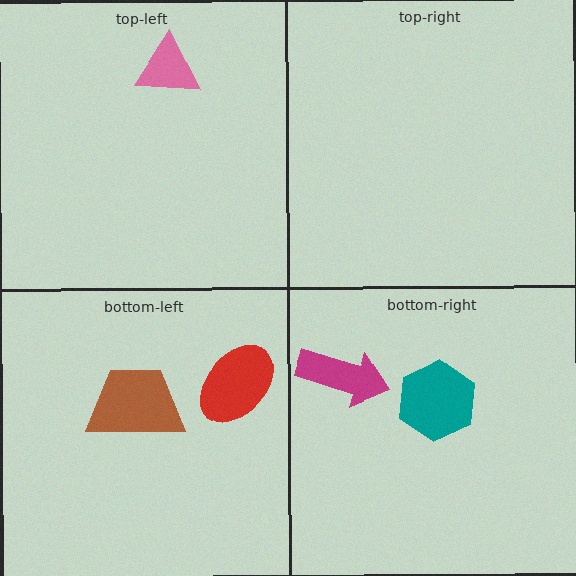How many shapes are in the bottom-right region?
2.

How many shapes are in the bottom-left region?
2.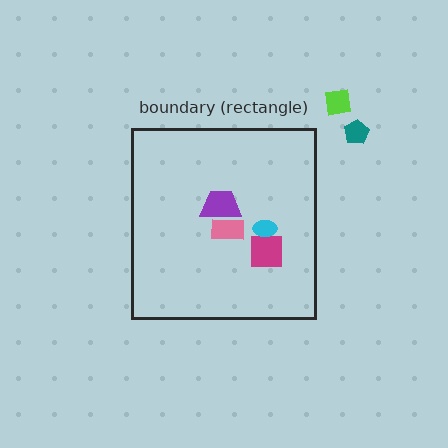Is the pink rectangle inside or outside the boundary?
Inside.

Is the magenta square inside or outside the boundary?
Inside.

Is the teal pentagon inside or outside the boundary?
Outside.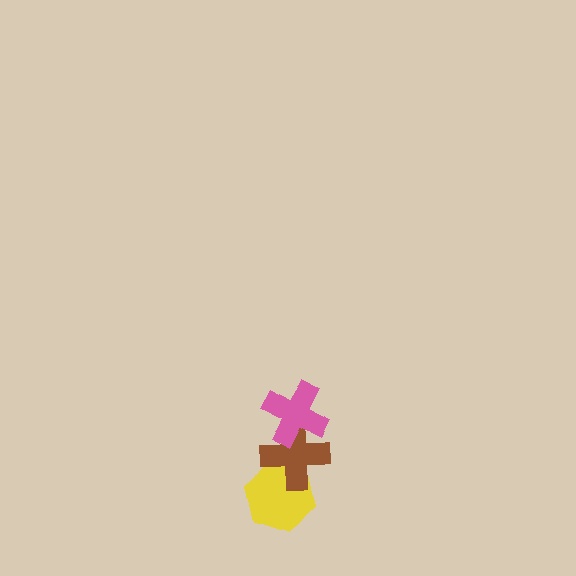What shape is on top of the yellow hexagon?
The brown cross is on top of the yellow hexagon.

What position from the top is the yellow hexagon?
The yellow hexagon is 3rd from the top.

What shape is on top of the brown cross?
The pink cross is on top of the brown cross.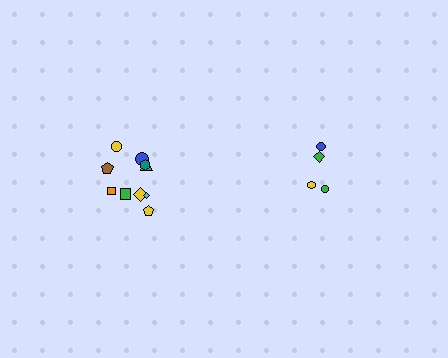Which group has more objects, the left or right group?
The left group.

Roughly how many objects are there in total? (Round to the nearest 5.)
Roughly 15 objects in total.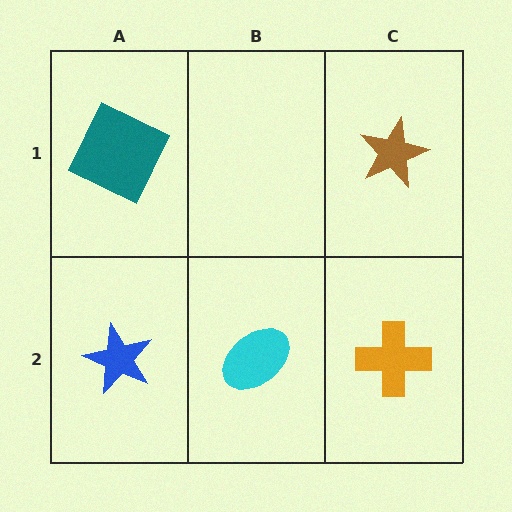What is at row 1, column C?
A brown star.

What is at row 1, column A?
A teal square.